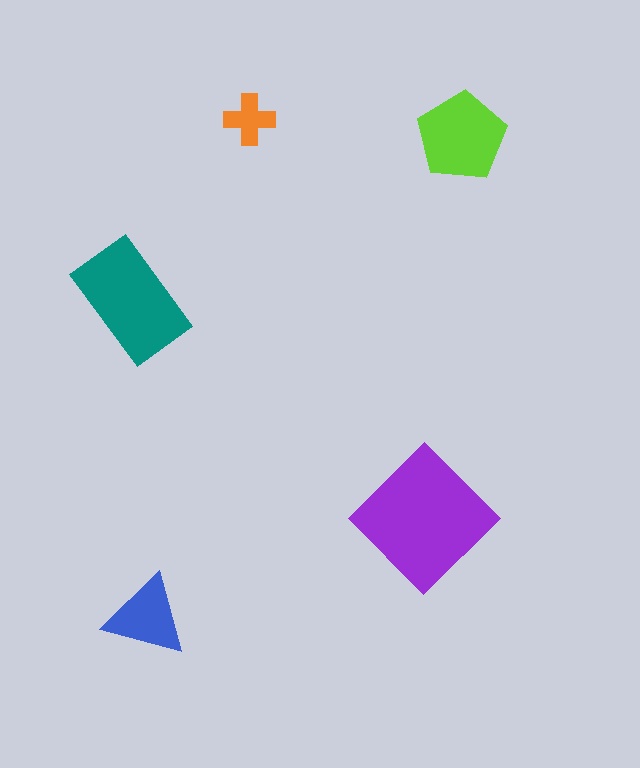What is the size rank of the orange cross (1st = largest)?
5th.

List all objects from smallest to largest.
The orange cross, the blue triangle, the lime pentagon, the teal rectangle, the purple diamond.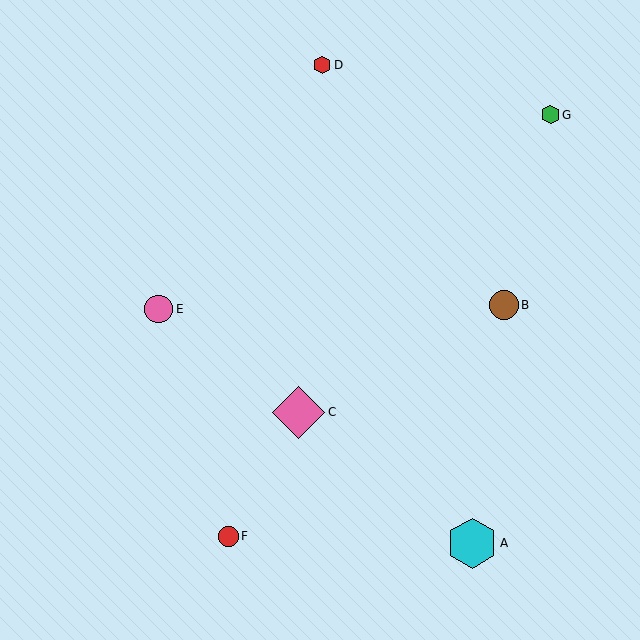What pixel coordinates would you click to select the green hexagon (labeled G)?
Click at (550, 115) to select the green hexagon G.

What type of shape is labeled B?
Shape B is a brown circle.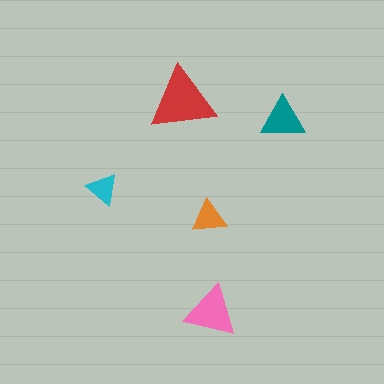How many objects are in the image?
There are 5 objects in the image.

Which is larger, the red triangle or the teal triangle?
The red one.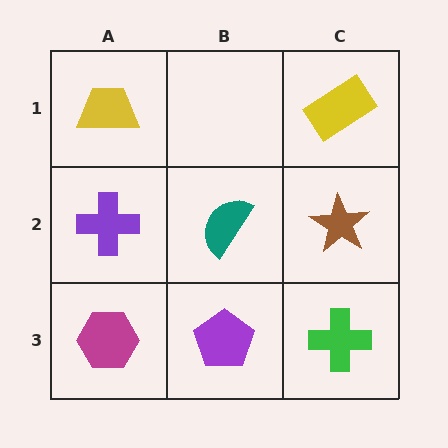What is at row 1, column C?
A yellow rectangle.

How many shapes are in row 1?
2 shapes.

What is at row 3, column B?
A purple pentagon.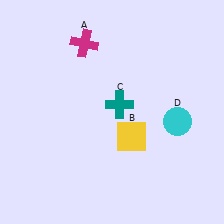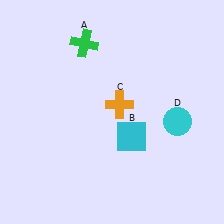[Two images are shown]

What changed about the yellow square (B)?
In Image 1, B is yellow. In Image 2, it changed to cyan.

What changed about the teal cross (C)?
In Image 1, C is teal. In Image 2, it changed to orange.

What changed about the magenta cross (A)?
In Image 1, A is magenta. In Image 2, it changed to green.